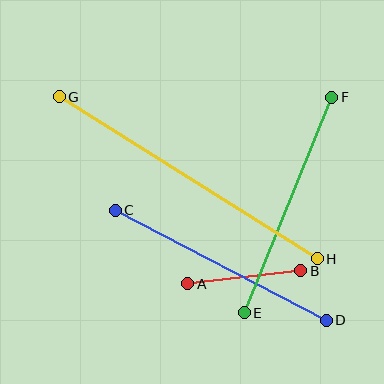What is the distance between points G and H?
The distance is approximately 304 pixels.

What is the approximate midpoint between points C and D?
The midpoint is at approximately (221, 265) pixels.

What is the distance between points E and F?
The distance is approximately 233 pixels.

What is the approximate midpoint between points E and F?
The midpoint is at approximately (288, 205) pixels.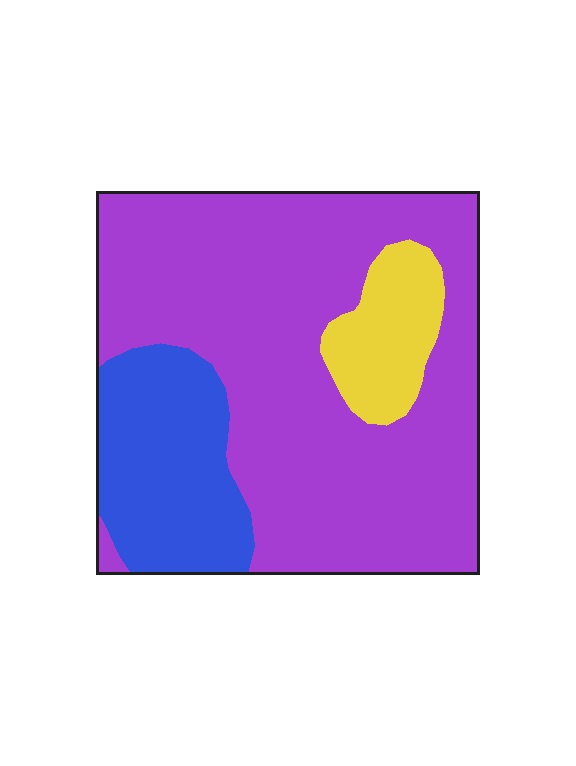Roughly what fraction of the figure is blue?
Blue takes up about one fifth (1/5) of the figure.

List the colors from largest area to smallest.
From largest to smallest: purple, blue, yellow.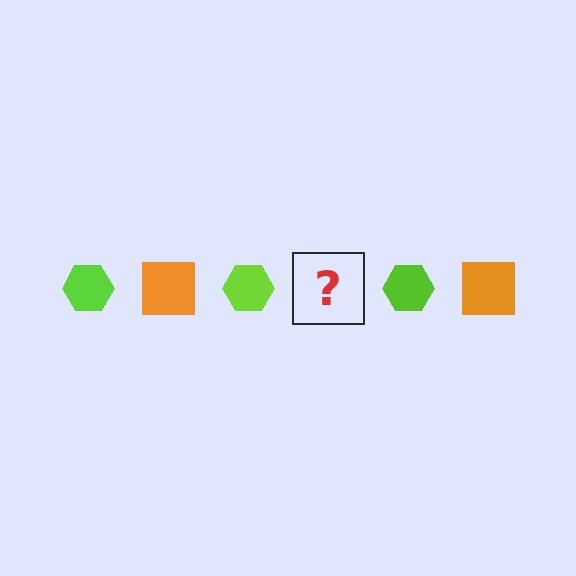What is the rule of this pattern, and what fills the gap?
The rule is that the pattern alternates between lime hexagon and orange square. The gap should be filled with an orange square.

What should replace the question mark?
The question mark should be replaced with an orange square.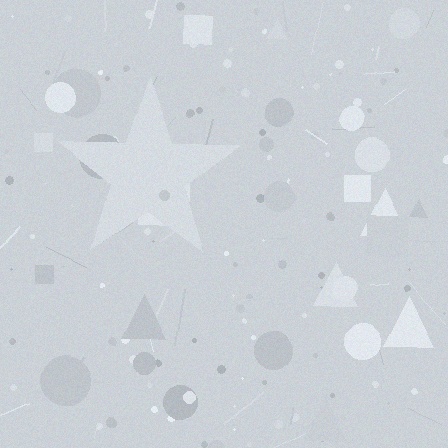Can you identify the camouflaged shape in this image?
The camouflaged shape is a star.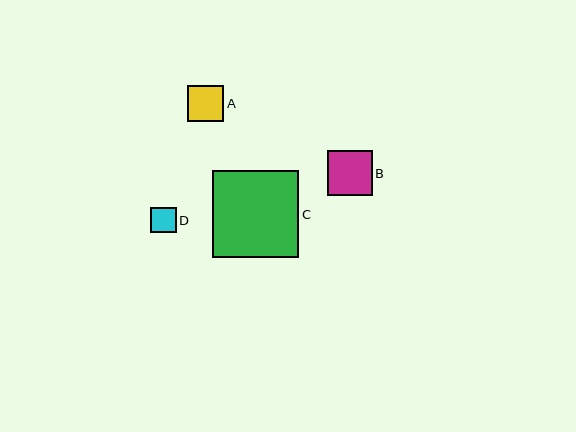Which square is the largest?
Square C is the largest with a size of approximately 86 pixels.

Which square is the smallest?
Square D is the smallest with a size of approximately 26 pixels.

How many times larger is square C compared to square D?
Square C is approximately 3.4 times the size of square D.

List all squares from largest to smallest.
From largest to smallest: C, B, A, D.